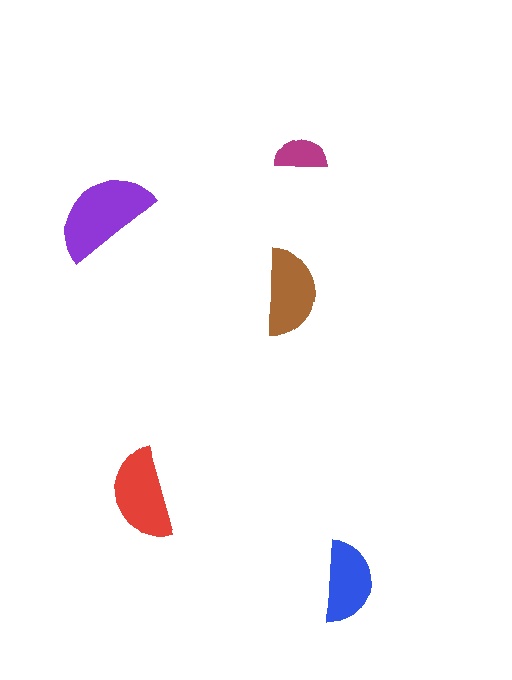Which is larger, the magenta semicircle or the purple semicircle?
The purple one.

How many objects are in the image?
There are 5 objects in the image.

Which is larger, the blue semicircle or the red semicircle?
The red one.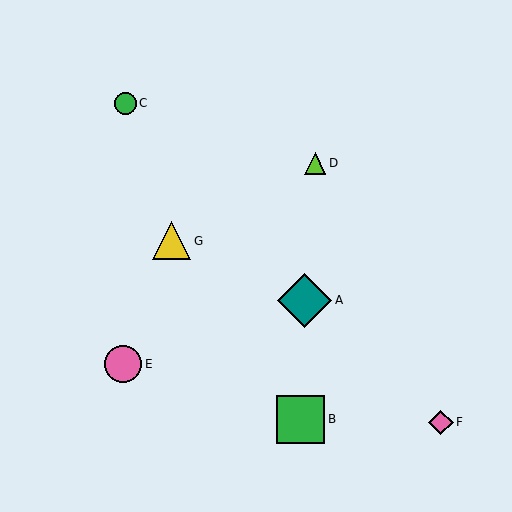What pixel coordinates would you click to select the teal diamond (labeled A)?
Click at (305, 300) to select the teal diamond A.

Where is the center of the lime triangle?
The center of the lime triangle is at (315, 163).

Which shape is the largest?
The teal diamond (labeled A) is the largest.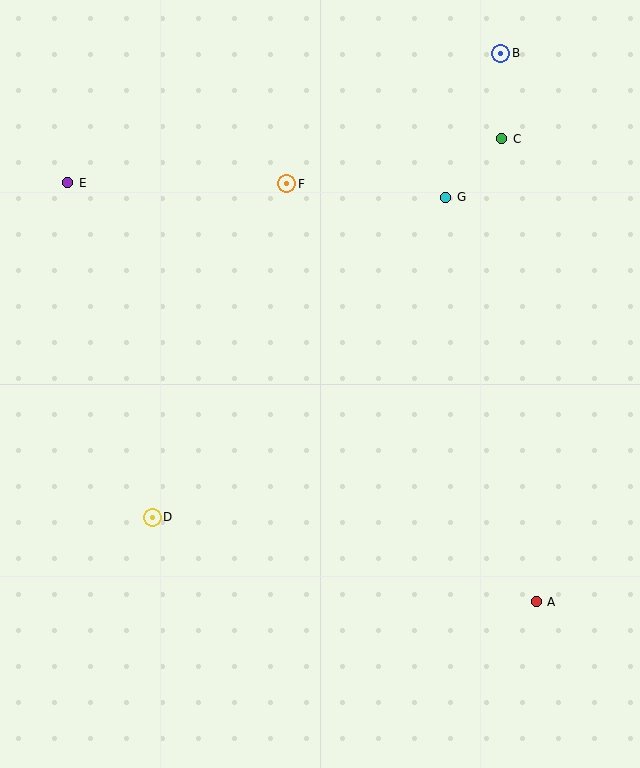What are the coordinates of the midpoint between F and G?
The midpoint between F and G is at (366, 190).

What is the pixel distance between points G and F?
The distance between G and F is 160 pixels.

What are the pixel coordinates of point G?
Point G is at (446, 197).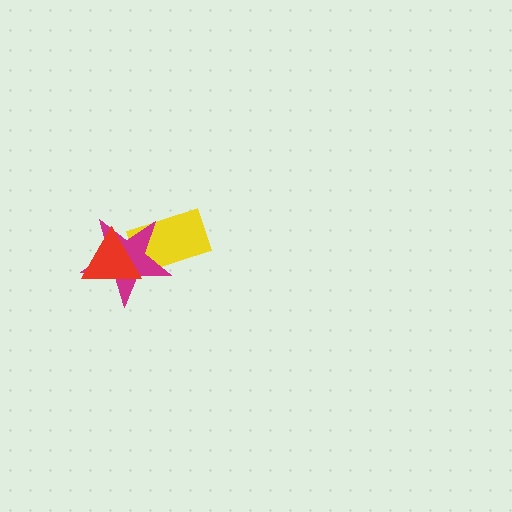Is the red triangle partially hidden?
No, no other shape covers it.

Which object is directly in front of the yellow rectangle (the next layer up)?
The magenta star is directly in front of the yellow rectangle.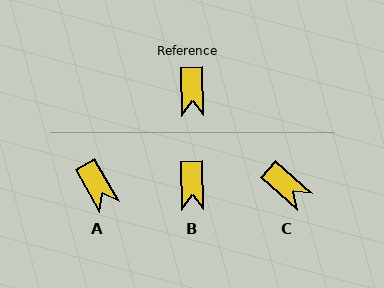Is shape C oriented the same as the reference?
No, it is off by about 46 degrees.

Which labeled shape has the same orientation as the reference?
B.